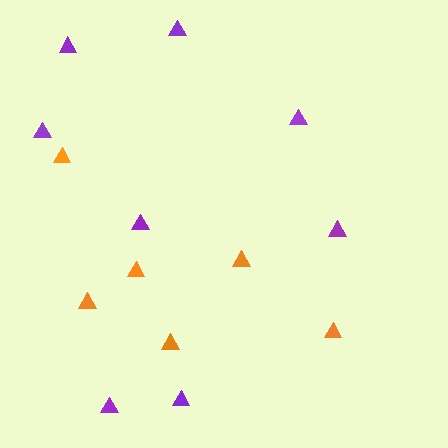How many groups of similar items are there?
There are 2 groups: one group of purple triangles (8) and one group of orange triangles (6).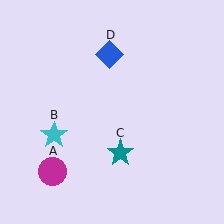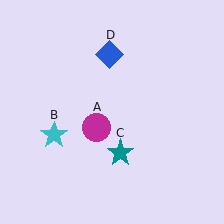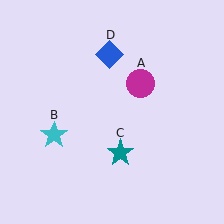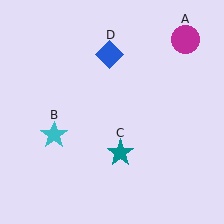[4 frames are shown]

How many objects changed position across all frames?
1 object changed position: magenta circle (object A).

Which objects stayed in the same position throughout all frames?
Cyan star (object B) and teal star (object C) and blue diamond (object D) remained stationary.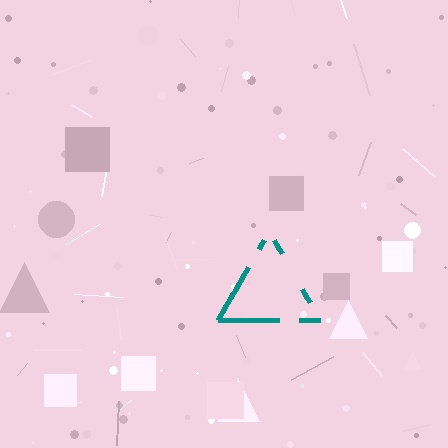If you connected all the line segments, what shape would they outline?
They would outline a triangle.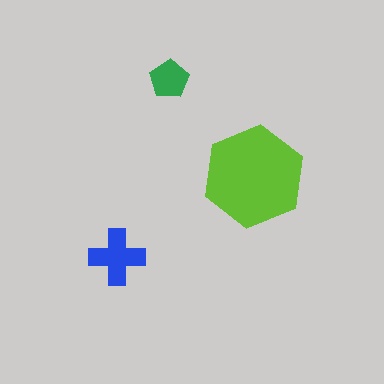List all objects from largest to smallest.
The lime hexagon, the blue cross, the green pentagon.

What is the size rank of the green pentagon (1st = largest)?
3rd.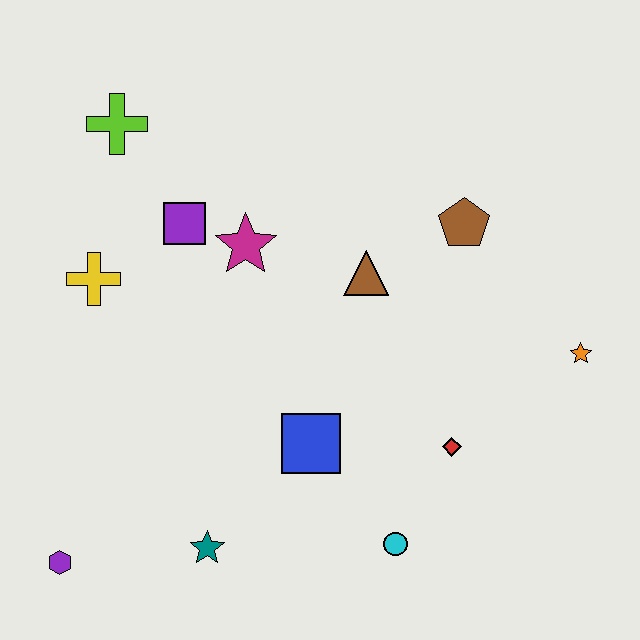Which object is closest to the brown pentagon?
The brown triangle is closest to the brown pentagon.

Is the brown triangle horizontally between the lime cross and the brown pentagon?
Yes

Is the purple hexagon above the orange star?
No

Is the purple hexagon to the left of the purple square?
Yes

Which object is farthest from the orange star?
The purple hexagon is farthest from the orange star.